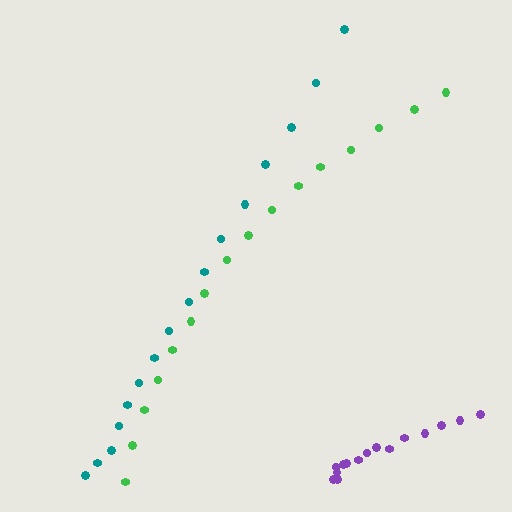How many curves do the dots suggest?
There are 3 distinct paths.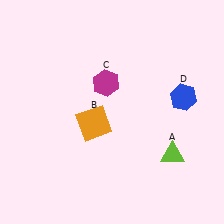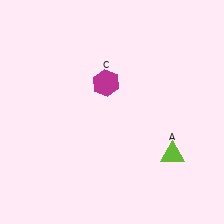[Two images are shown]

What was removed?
The orange square (B), the blue hexagon (D) were removed in Image 2.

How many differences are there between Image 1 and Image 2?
There are 2 differences between the two images.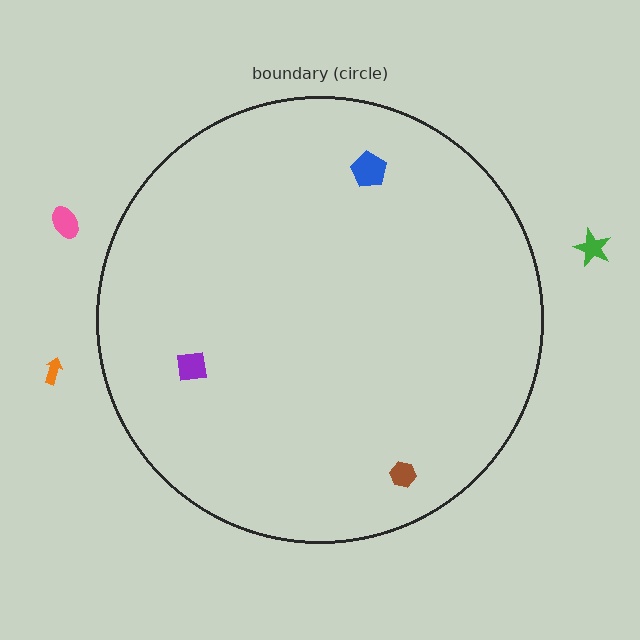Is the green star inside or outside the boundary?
Outside.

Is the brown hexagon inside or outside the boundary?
Inside.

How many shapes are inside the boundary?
3 inside, 3 outside.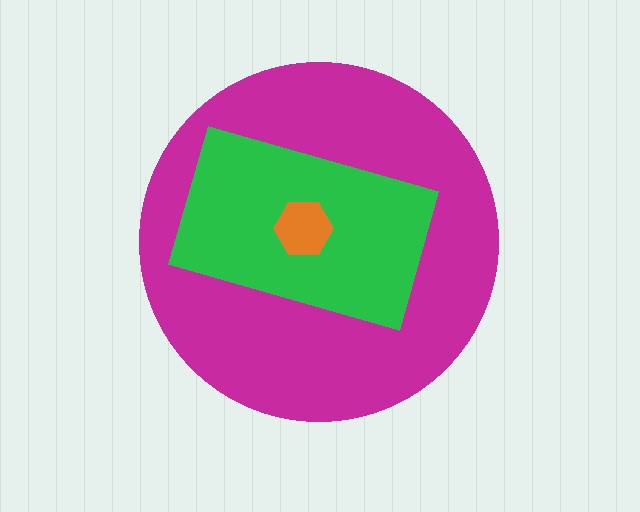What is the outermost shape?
The magenta circle.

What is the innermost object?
The orange hexagon.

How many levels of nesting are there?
3.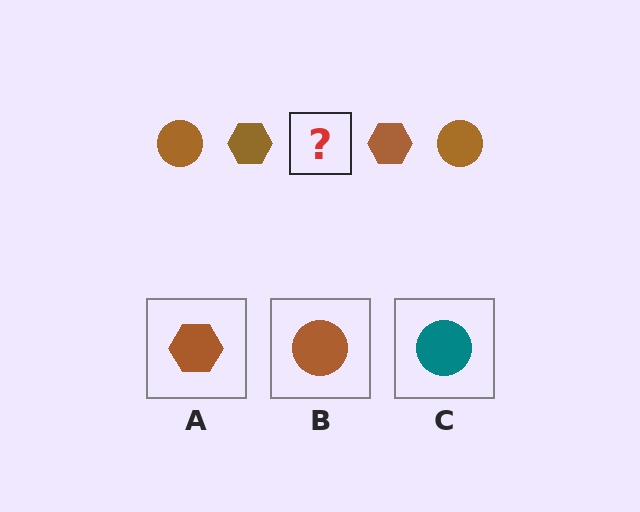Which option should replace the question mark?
Option B.